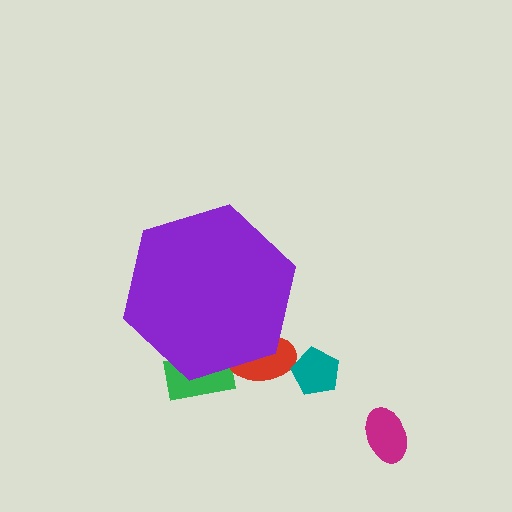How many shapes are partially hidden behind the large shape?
2 shapes are partially hidden.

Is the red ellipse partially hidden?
Yes, the red ellipse is partially hidden behind the purple hexagon.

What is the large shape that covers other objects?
A purple hexagon.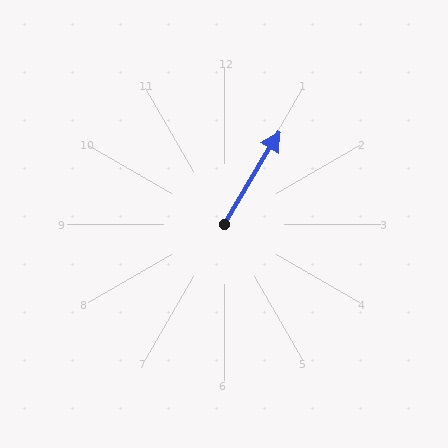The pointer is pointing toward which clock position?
Roughly 1 o'clock.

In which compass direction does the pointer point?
Northeast.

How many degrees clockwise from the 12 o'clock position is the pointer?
Approximately 31 degrees.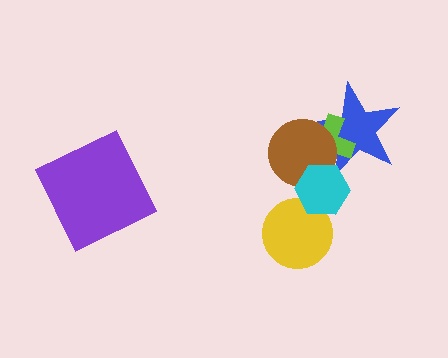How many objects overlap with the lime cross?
3 objects overlap with the lime cross.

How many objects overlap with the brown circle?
3 objects overlap with the brown circle.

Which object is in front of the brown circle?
The cyan hexagon is in front of the brown circle.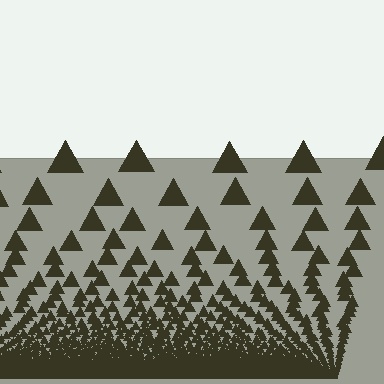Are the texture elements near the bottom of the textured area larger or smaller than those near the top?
Smaller. The gradient is inverted — elements near the bottom are smaller and denser.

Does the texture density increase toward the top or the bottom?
Density increases toward the bottom.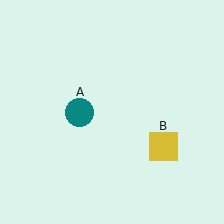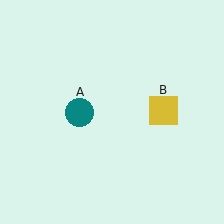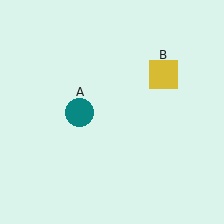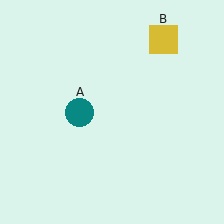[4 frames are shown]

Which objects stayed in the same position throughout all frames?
Teal circle (object A) remained stationary.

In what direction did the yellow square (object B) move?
The yellow square (object B) moved up.